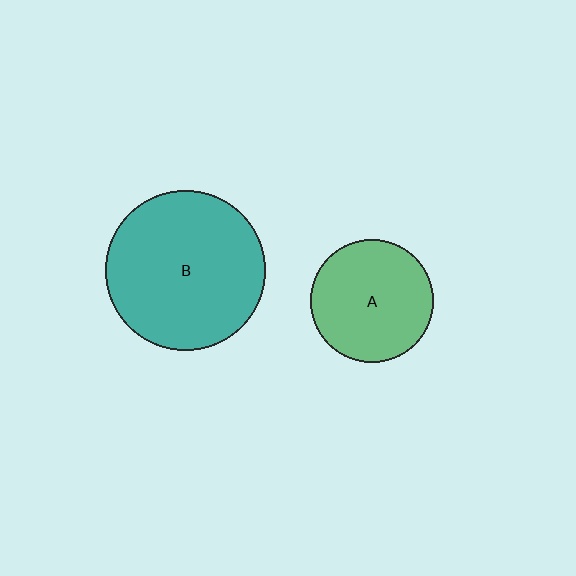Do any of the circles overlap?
No, none of the circles overlap.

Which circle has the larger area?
Circle B (teal).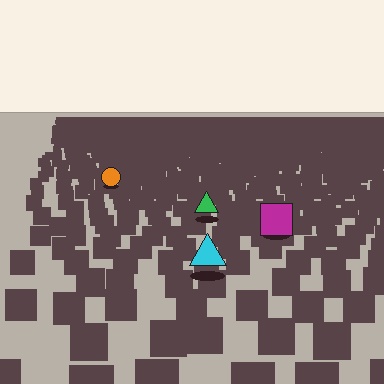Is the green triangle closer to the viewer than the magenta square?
No. The magenta square is closer — you can tell from the texture gradient: the ground texture is coarser near it.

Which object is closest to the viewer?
The cyan triangle is closest. The texture marks near it are larger and more spread out.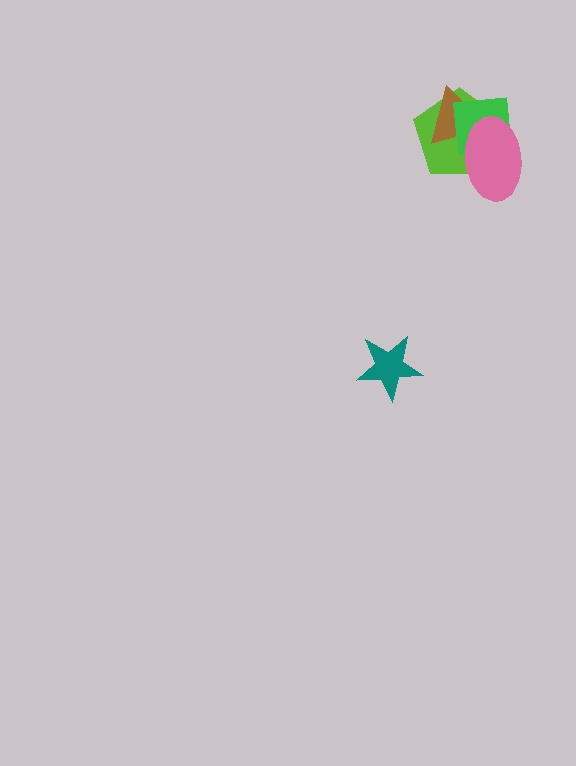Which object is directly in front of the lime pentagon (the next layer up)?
The brown triangle is directly in front of the lime pentagon.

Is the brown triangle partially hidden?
Yes, it is partially covered by another shape.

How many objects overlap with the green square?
3 objects overlap with the green square.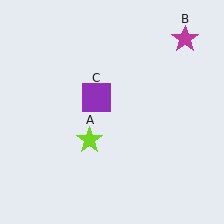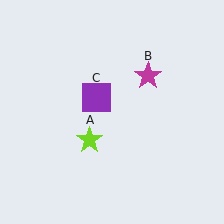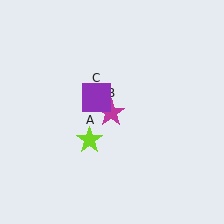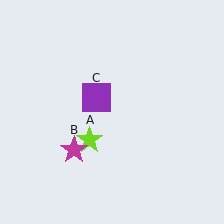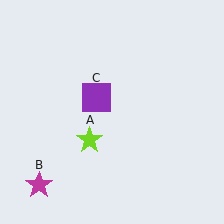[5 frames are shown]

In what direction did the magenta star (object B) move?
The magenta star (object B) moved down and to the left.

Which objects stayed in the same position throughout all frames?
Lime star (object A) and purple square (object C) remained stationary.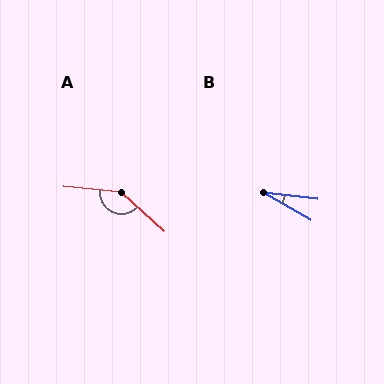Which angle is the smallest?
B, at approximately 23 degrees.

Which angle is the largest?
A, at approximately 144 degrees.